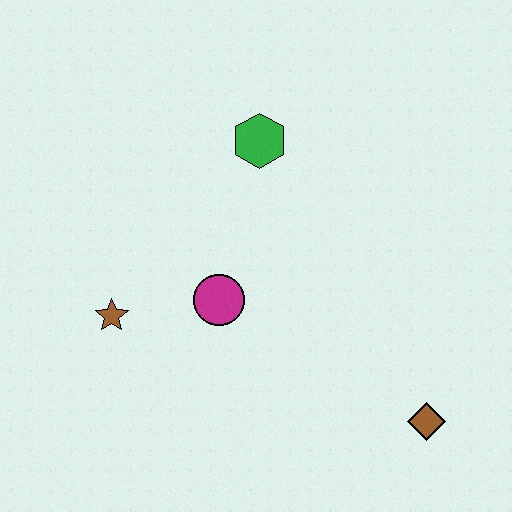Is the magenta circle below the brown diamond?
No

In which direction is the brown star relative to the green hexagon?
The brown star is below the green hexagon.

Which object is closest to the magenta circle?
The brown star is closest to the magenta circle.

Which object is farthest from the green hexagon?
The brown diamond is farthest from the green hexagon.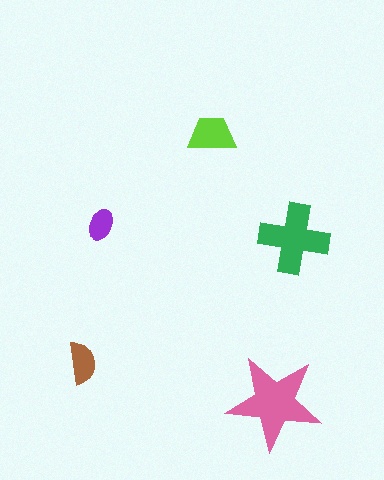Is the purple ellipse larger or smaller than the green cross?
Smaller.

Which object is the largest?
The pink star.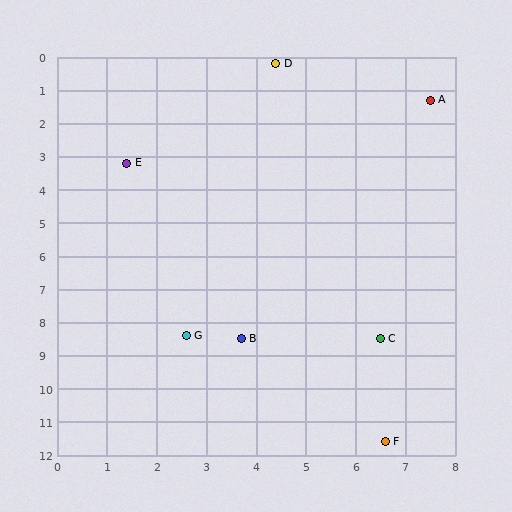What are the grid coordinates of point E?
Point E is at approximately (1.4, 3.2).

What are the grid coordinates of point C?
Point C is at approximately (6.5, 8.5).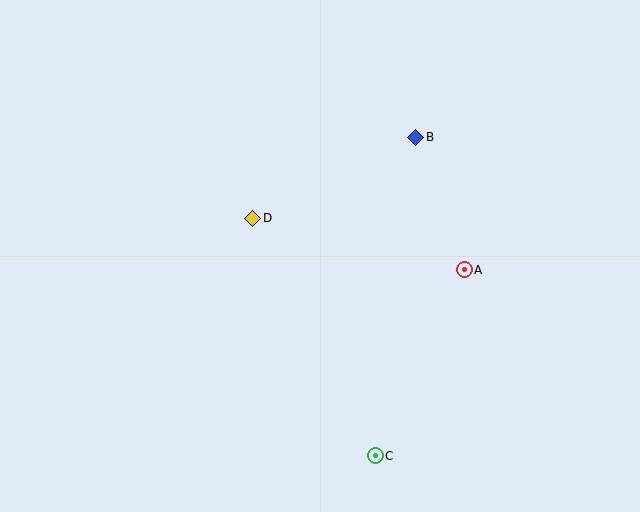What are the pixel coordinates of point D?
Point D is at (253, 218).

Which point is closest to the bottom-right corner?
Point C is closest to the bottom-right corner.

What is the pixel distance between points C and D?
The distance between C and D is 267 pixels.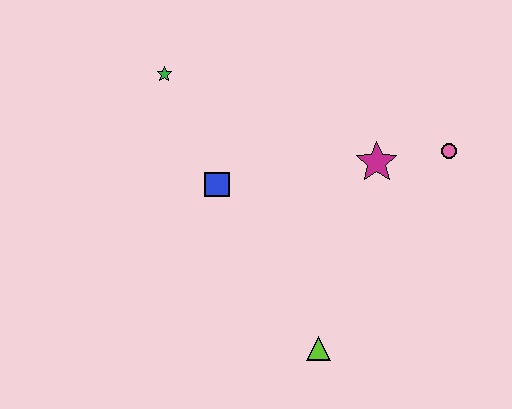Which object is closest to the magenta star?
The pink circle is closest to the magenta star.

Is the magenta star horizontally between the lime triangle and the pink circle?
Yes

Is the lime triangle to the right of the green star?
Yes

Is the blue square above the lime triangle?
Yes